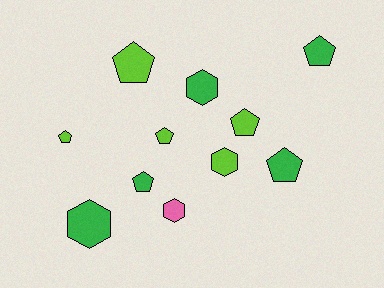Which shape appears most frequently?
Pentagon, with 7 objects.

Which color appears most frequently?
Lime, with 5 objects.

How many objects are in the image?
There are 11 objects.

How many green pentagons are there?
There are 3 green pentagons.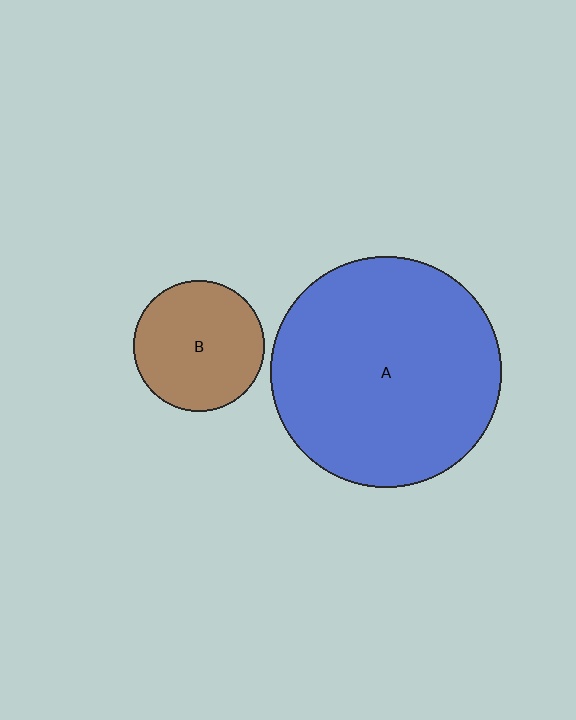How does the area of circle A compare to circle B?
Approximately 3.1 times.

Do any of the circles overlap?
No, none of the circles overlap.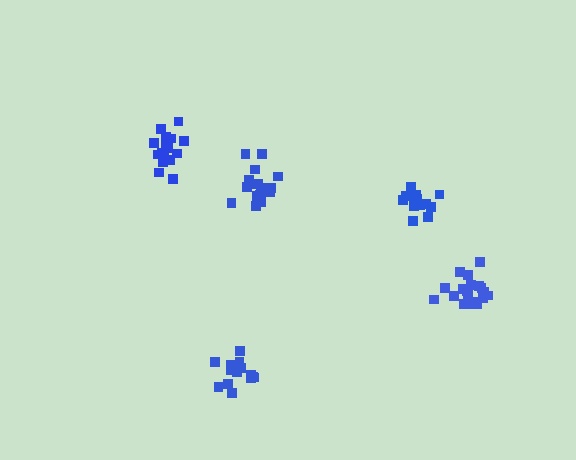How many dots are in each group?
Group 1: 17 dots, Group 2: 14 dots, Group 3: 15 dots, Group 4: 20 dots, Group 5: 17 dots (83 total).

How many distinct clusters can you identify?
There are 5 distinct clusters.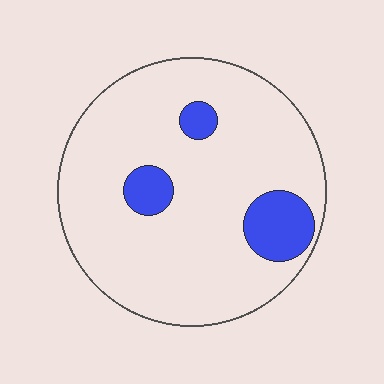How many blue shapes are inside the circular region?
3.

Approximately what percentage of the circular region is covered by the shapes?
Approximately 15%.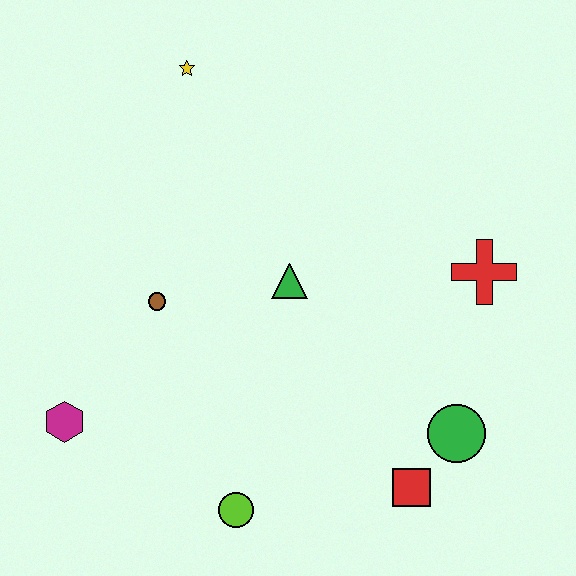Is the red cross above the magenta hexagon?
Yes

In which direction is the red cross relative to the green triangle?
The red cross is to the right of the green triangle.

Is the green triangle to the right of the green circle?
No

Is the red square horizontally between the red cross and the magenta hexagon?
Yes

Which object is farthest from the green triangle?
The magenta hexagon is farthest from the green triangle.